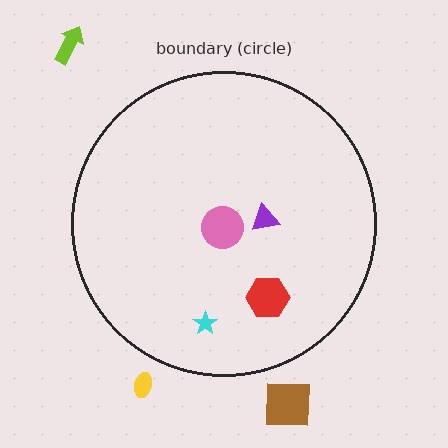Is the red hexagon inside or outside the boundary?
Inside.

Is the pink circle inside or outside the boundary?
Inside.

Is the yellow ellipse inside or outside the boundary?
Outside.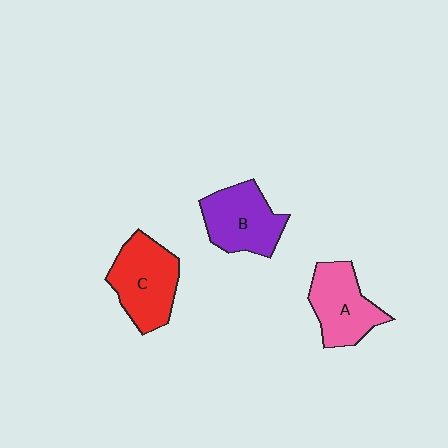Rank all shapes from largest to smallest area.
From largest to smallest: C (red), B (purple), A (pink).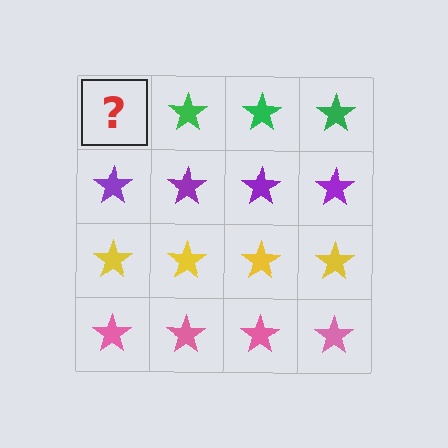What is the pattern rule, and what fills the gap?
The rule is that each row has a consistent color. The gap should be filled with a green star.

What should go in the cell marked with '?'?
The missing cell should contain a green star.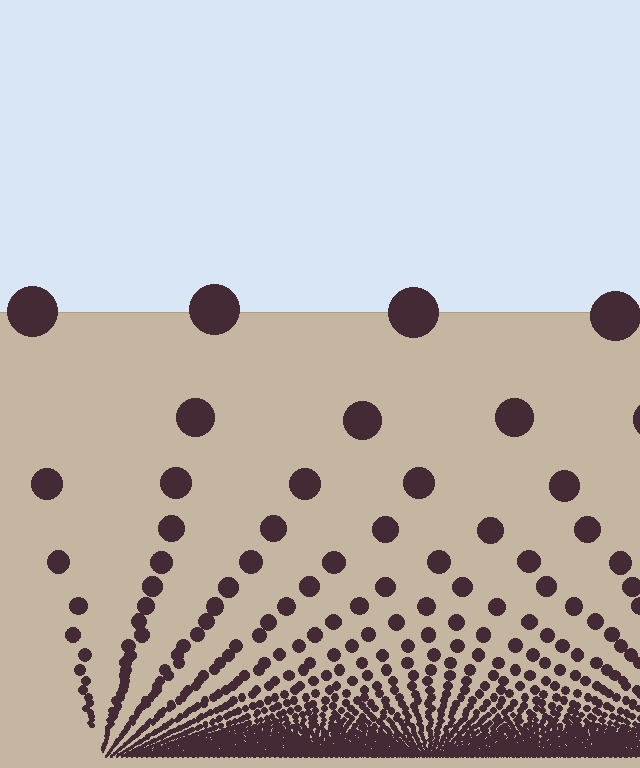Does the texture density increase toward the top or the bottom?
Density increases toward the bottom.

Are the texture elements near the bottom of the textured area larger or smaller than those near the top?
Smaller. The gradient is inverted — elements near the bottom are smaller and denser.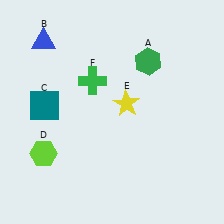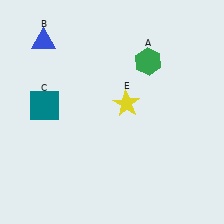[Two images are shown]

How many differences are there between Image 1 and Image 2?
There are 2 differences between the two images.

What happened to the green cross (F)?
The green cross (F) was removed in Image 2. It was in the top-left area of Image 1.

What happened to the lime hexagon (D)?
The lime hexagon (D) was removed in Image 2. It was in the bottom-left area of Image 1.